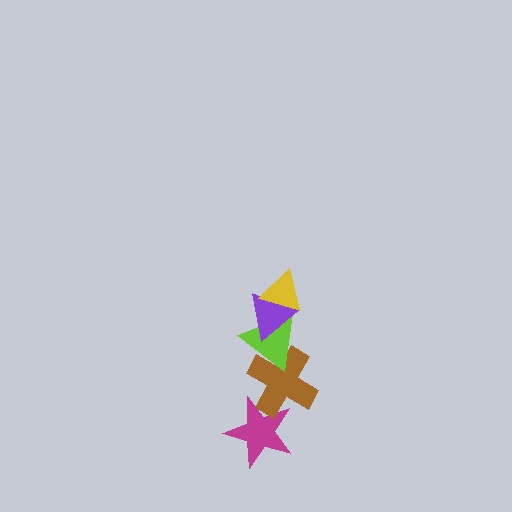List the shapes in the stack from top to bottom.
From top to bottom: the yellow triangle, the purple triangle, the lime triangle, the brown cross, the magenta star.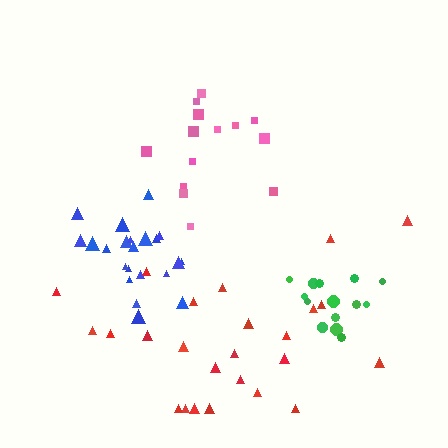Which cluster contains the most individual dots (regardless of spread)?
Red (25).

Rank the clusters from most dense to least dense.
blue, green, pink, red.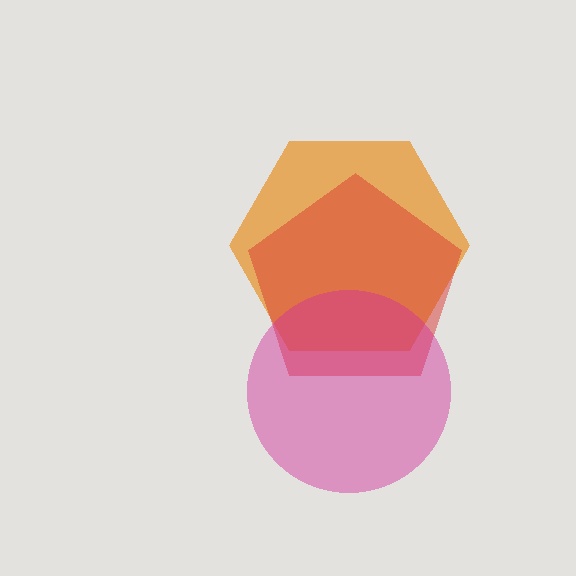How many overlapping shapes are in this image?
There are 3 overlapping shapes in the image.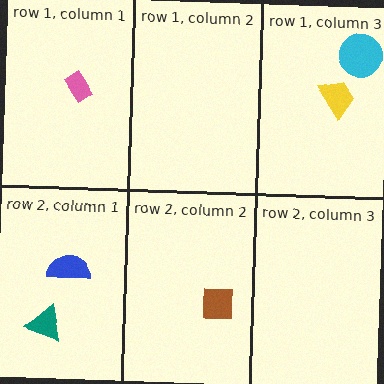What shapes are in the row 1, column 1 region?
The pink rectangle.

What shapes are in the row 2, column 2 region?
The brown square.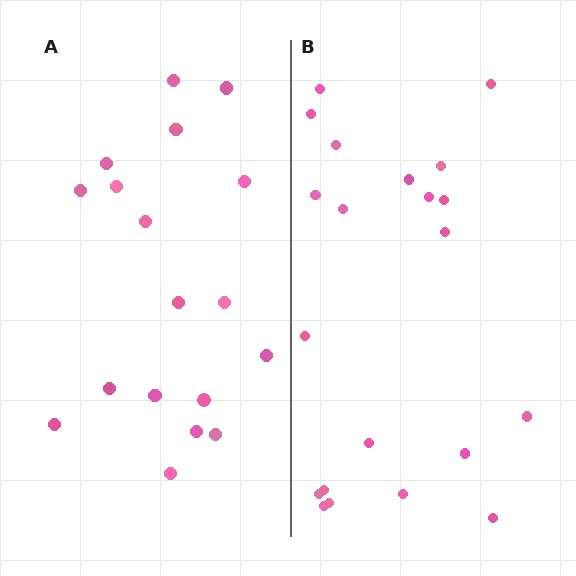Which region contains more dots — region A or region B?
Region B (the right region) has more dots.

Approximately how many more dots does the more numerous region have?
Region B has just a few more — roughly 2 or 3 more dots than region A.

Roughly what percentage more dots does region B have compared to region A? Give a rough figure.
About 15% more.